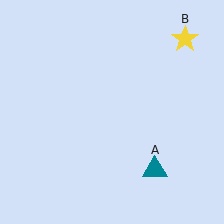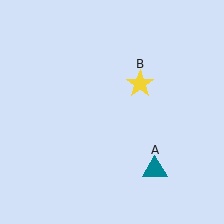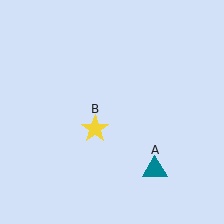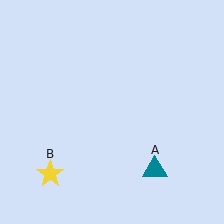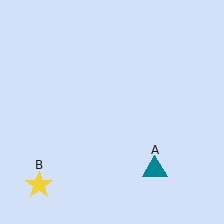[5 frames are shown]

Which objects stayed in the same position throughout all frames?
Teal triangle (object A) remained stationary.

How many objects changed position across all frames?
1 object changed position: yellow star (object B).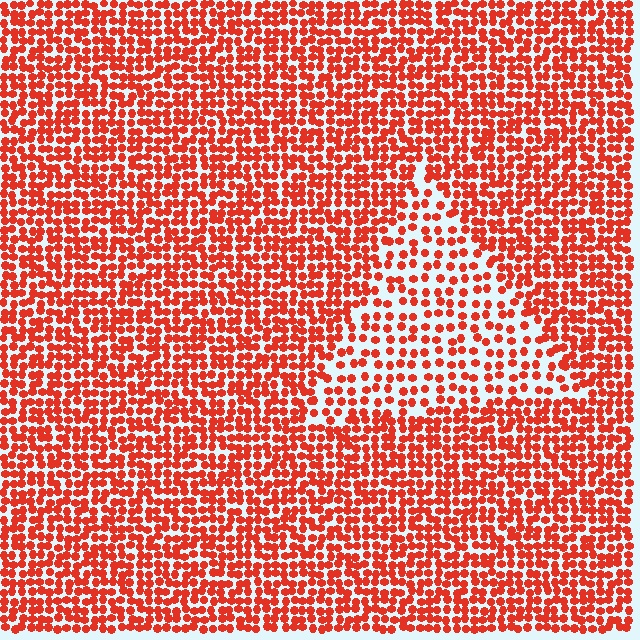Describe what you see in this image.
The image contains small red elements arranged at two different densities. A triangle-shaped region is visible where the elements are less densely packed than the surrounding area.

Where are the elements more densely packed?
The elements are more densely packed outside the triangle boundary.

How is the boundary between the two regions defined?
The boundary is defined by a change in element density (approximately 1.9x ratio). All elements are the same color, size, and shape.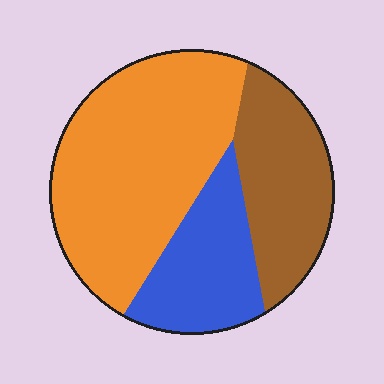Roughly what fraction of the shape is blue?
Blue takes up about one quarter (1/4) of the shape.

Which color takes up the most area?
Orange, at roughly 50%.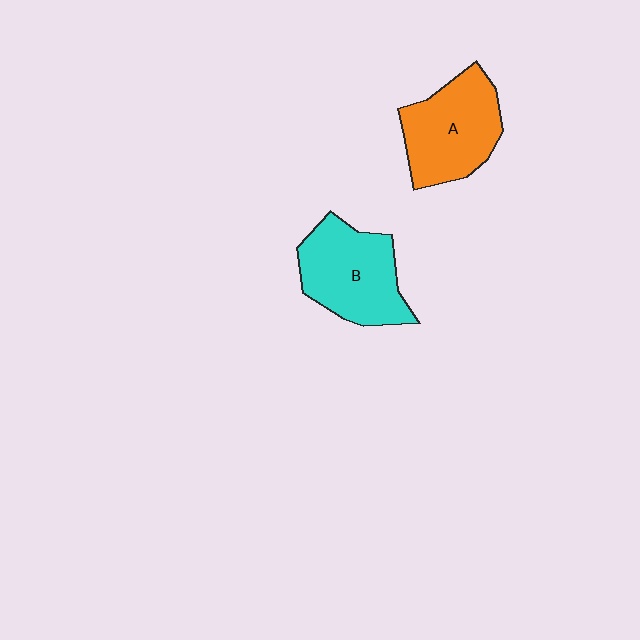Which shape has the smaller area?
Shape A (orange).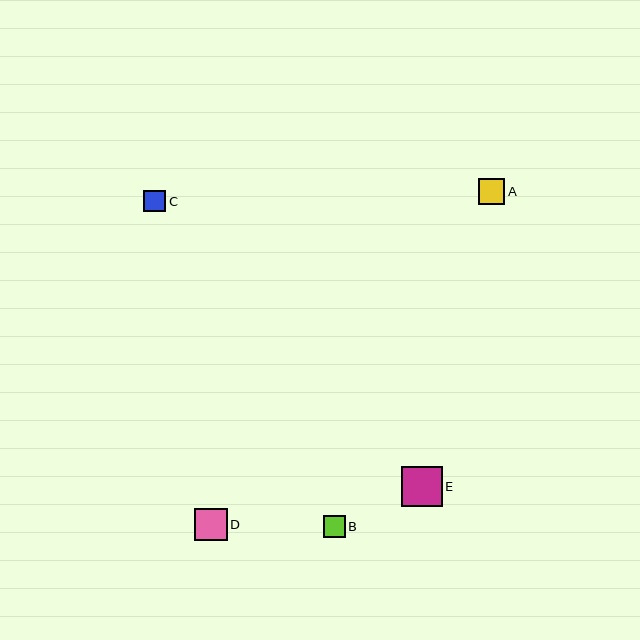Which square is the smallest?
Square C is the smallest with a size of approximately 22 pixels.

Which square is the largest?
Square E is the largest with a size of approximately 41 pixels.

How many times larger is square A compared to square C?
Square A is approximately 1.2 times the size of square C.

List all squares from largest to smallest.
From largest to smallest: E, D, A, B, C.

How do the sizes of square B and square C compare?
Square B and square C are approximately the same size.